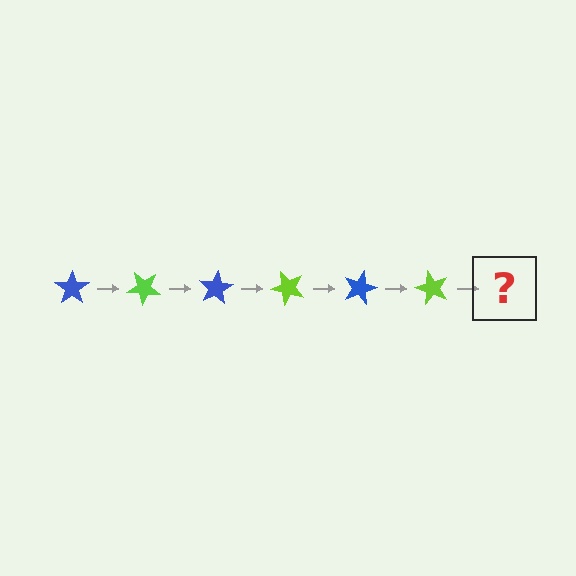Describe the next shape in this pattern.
It should be a blue star, rotated 240 degrees from the start.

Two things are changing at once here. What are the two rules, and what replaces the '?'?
The two rules are that it rotates 40 degrees each step and the color cycles through blue and lime. The '?' should be a blue star, rotated 240 degrees from the start.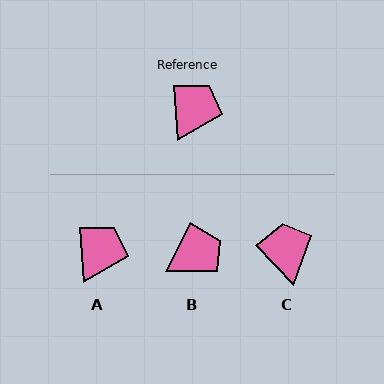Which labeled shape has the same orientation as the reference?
A.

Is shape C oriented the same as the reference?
No, it is off by about 40 degrees.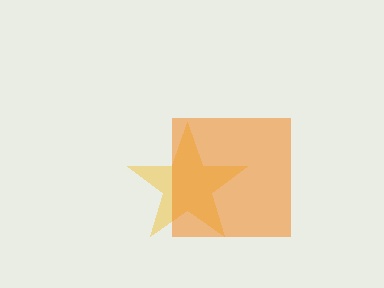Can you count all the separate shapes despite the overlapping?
Yes, there are 2 separate shapes.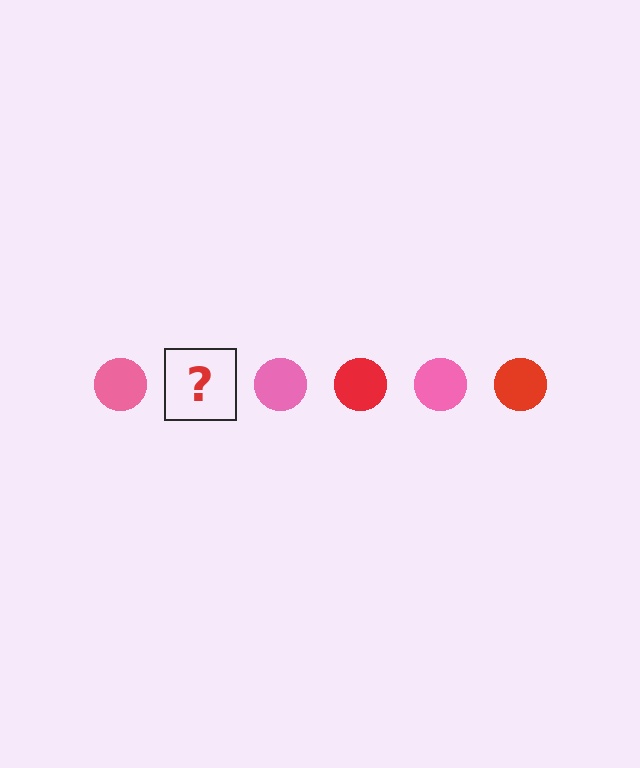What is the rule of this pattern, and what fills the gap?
The rule is that the pattern cycles through pink, red circles. The gap should be filled with a red circle.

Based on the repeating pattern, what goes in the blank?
The blank should be a red circle.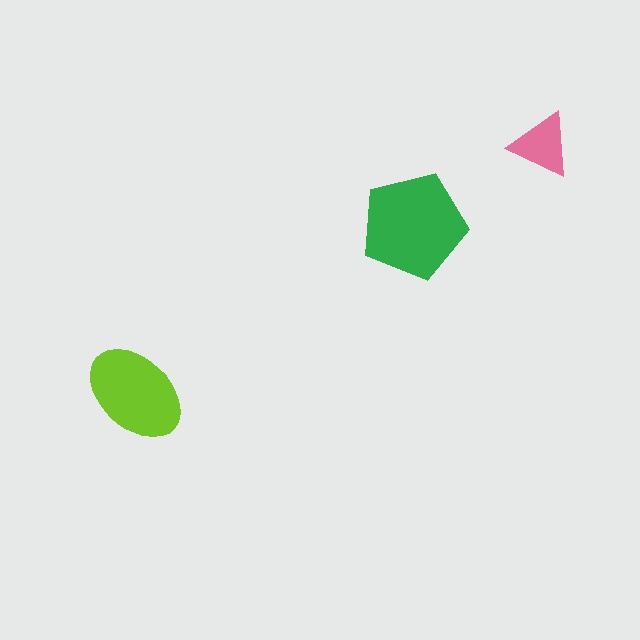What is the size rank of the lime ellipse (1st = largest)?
2nd.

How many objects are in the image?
There are 3 objects in the image.